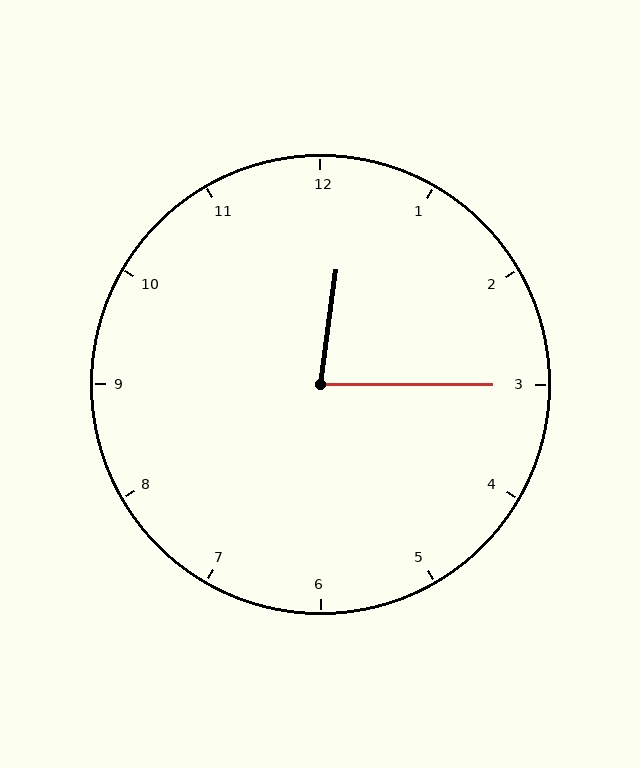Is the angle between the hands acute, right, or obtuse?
It is acute.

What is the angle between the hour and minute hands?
Approximately 82 degrees.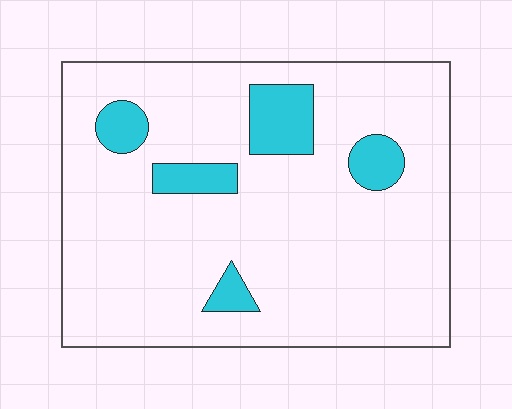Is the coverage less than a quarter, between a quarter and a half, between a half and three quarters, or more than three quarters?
Less than a quarter.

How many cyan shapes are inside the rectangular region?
5.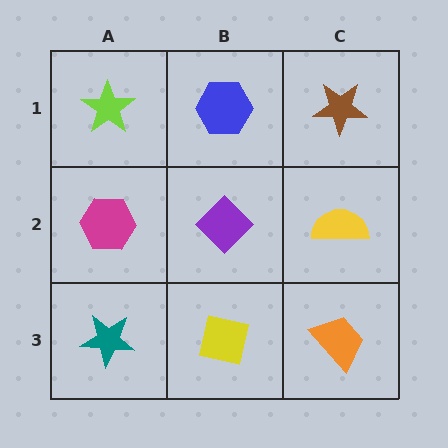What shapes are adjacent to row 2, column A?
A lime star (row 1, column A), a teal star (row 3, column A), a purple diamond (row 2, column B).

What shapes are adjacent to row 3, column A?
A magenta hexagon (row 2, column A), a yellow square (row 3, column B).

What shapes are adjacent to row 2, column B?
A blue hexagon (row 1, column B), a yellow square (row 3, column B), a magenta hexagon (row 2, column A), a yellow semicircle (row 2, column C).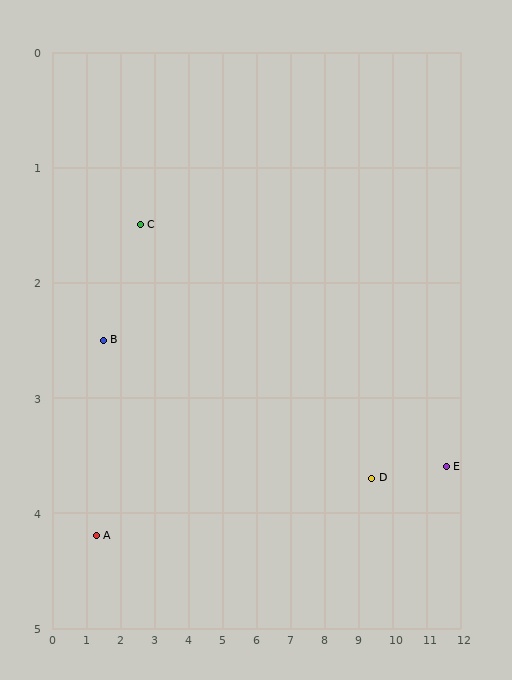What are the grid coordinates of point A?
Point A is at approximately (1.3, 4.2).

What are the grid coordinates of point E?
Point E is at approximately (11.6, 3.6).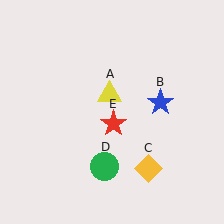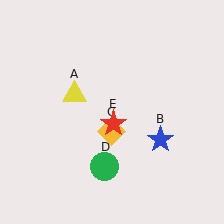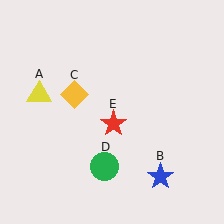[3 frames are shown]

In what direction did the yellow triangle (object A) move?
The yellow triangle (object A) moved left.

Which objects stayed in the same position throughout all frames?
Green circle (object D) and red star (object E) remained stationary.